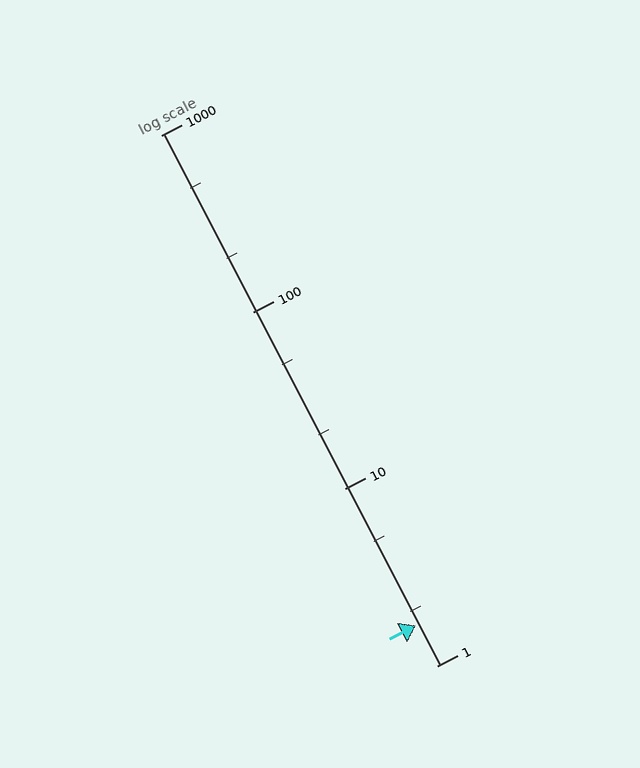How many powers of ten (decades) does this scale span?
The scale spans 3 decades, from 1 to 1000.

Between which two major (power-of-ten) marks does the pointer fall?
The pointer is between 1 and 10.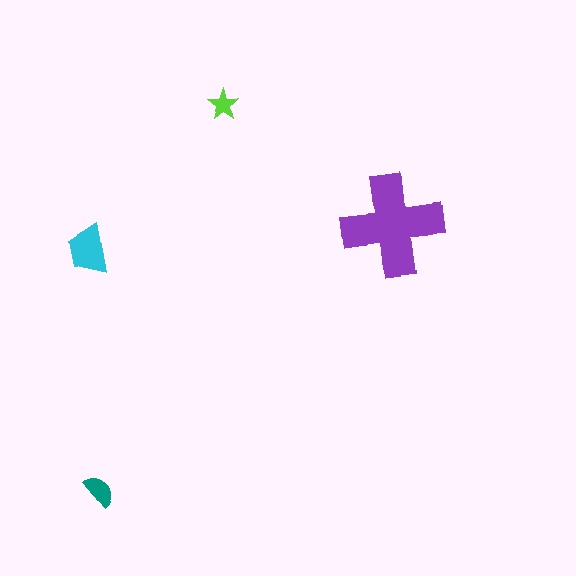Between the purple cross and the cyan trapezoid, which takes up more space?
The purple cross.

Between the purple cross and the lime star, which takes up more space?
The purple cross.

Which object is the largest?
The purple cross.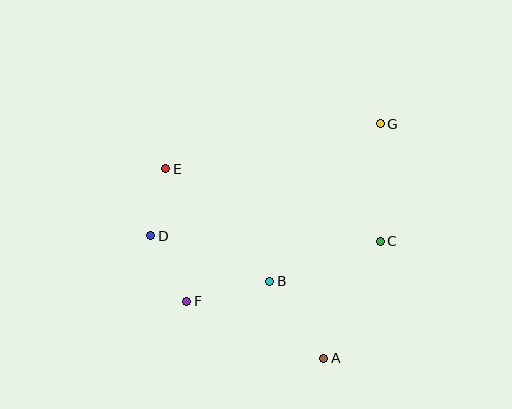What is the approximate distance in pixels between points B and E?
The distance between B and E is approximately 153 pixels.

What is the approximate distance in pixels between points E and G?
The distance between E and G is approximately 219 pixels.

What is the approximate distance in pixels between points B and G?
The distance between B and G is approximately 192 pixels.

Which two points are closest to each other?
Points D and E are closest to each other.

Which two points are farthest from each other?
Points F and G are farthest from each other.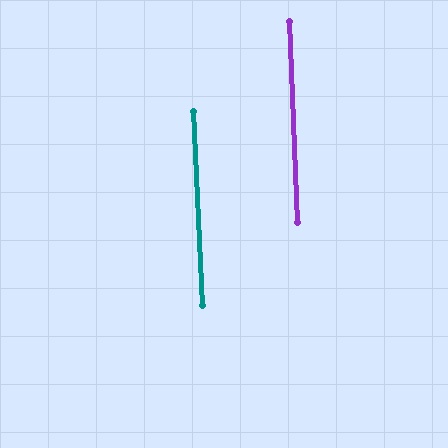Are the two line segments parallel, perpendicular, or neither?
Parallel — their directions differ by only 0.1°.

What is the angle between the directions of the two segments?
Approximately 0 degrees.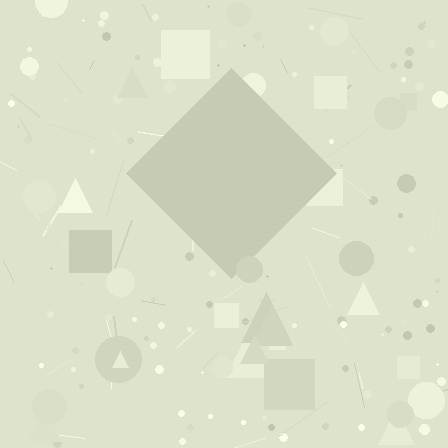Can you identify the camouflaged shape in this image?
The camouflaged shape is a diamond.